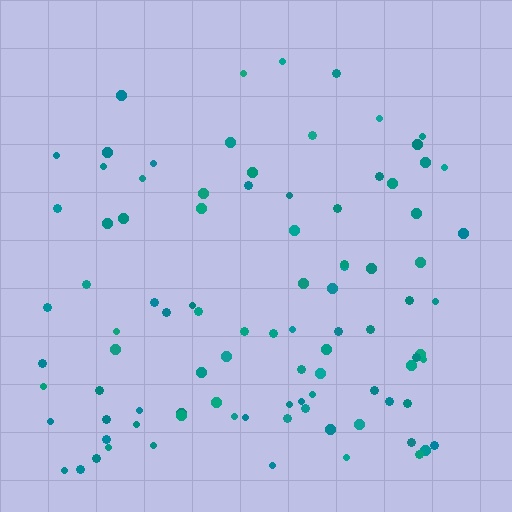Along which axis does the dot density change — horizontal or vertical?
Vertical.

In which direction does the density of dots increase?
From top to bottom, with the bottom side densest.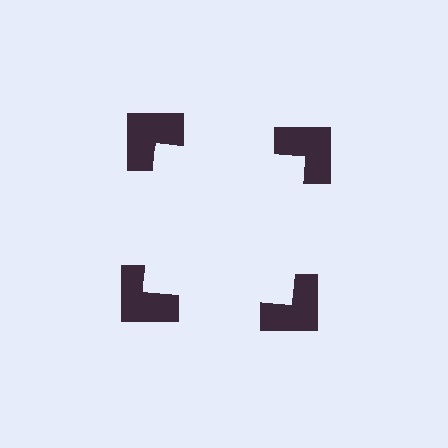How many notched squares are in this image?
There are 4 — one at each vertex of the illusory square.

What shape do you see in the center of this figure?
An illusory square — its edges are inferred from the aligned wedge cuts in the notched squares, not physically drawn.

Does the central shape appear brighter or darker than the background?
It typically appears slightly brighter than the background, even though no actual brightness change is drawn.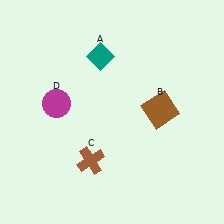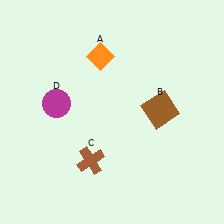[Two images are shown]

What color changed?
The diamond (A) changed from teal in Image 1 to orange in Image 2.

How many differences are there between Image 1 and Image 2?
There is 1 difference between the two images.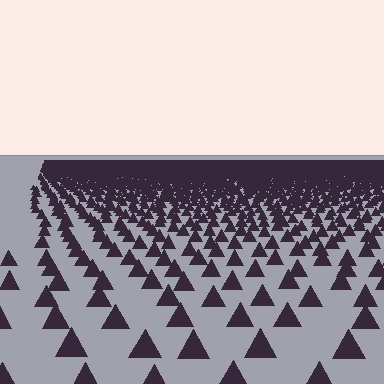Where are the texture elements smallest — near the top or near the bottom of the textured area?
Near the top.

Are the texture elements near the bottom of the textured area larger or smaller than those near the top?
Larger. Near the bottom, elements are closer to the viewer and appear at a bigger on-screen size.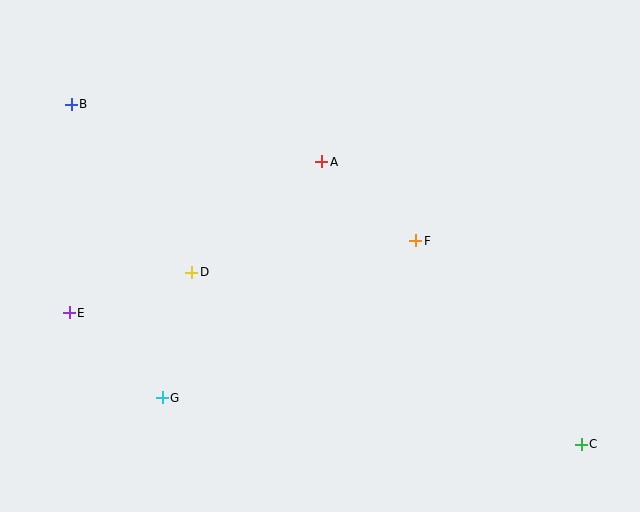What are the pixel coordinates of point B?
Point B is at (71, 104).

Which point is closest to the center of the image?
Point A at (322, 162) is closest to the center.